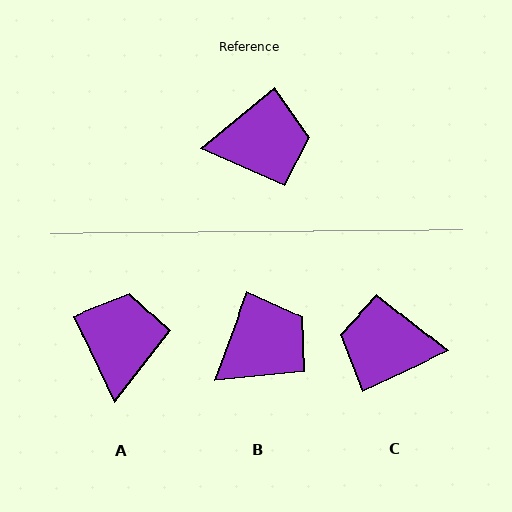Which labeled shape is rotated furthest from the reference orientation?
C, about 165 degrees away.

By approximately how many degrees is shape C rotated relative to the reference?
Approximately 165 degrees counter-clockwise.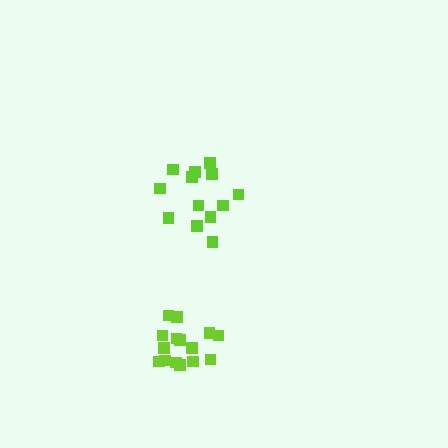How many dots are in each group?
Group 1: 15 dots, Group 2: 13 dots (28 total).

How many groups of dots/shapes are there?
There are 2 groups.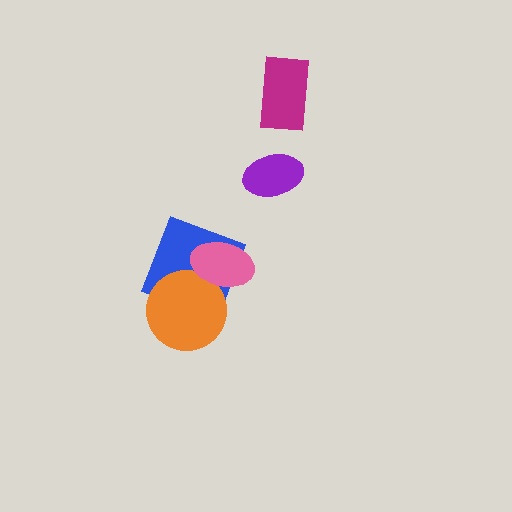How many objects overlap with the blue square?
2 objects overlap with the blue square.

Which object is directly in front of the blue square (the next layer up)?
The orange circle is directly in front of the blue square.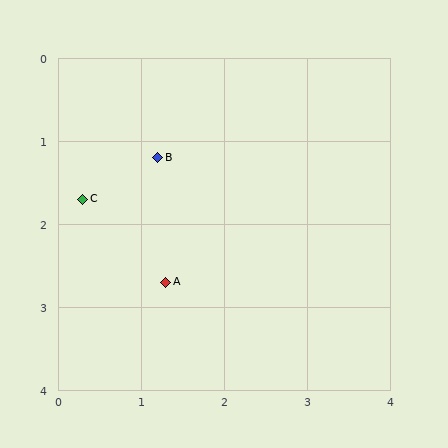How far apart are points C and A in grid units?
Points C and A are about 1.4 grid units apart.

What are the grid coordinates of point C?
Point C is at approximately (0.3, 1.7).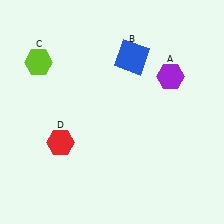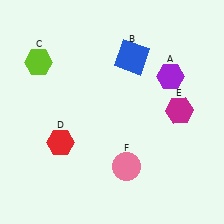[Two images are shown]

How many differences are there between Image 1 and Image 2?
There are 2 differences between the two images.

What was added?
A magenta hexagon (E), a pink circle (F) were added in Image 2.